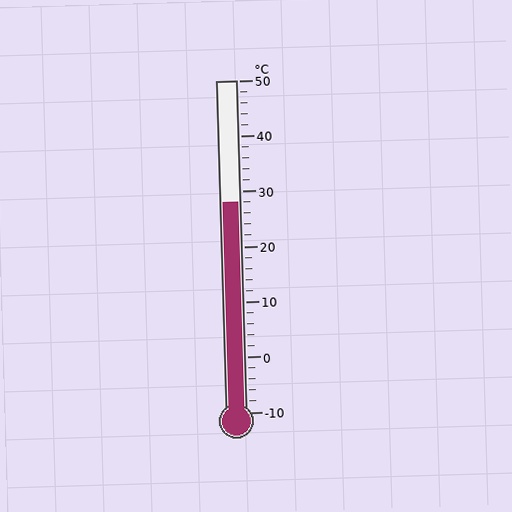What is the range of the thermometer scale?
The thermometer scale ranges from -10°C to 50°C.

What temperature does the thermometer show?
The thermometer shows approximately 28°C.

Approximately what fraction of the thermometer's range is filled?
The thermometer is filled to approximately 65% of its range.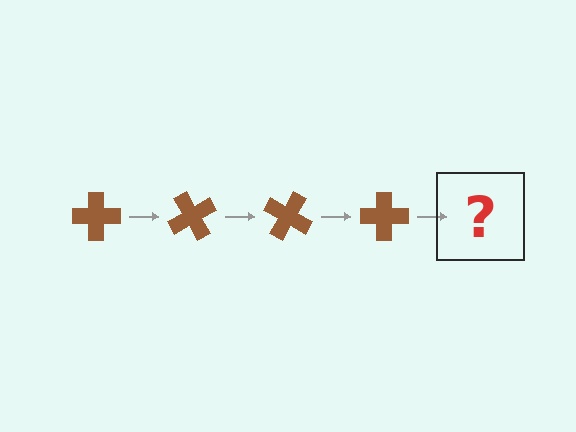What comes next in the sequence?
The next element should be a brown cross rotated 240 degrees.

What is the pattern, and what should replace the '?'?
The pattern is that the cross rotates 60 degrees each step. The '?' should be a brown cross rotated 240 degrees.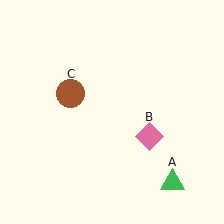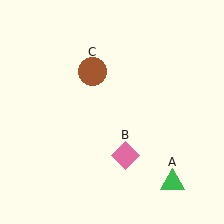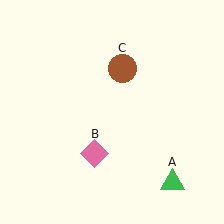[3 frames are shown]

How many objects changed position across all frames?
2 objects changed position: pink diamond (object B), brown circle (object C).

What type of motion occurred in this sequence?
The pink diamond (object B), brown circle (object C) rotated clockwise around the center of the scene.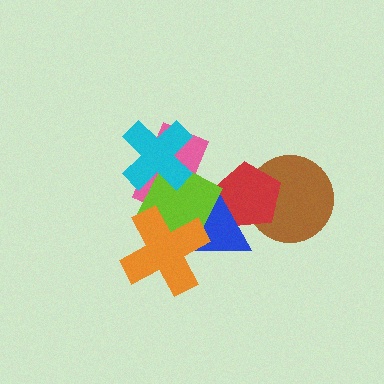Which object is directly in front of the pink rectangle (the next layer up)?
The lime diamond is directly in front of the pink rectangle.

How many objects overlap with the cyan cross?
2 objects overlap with the cyan cross.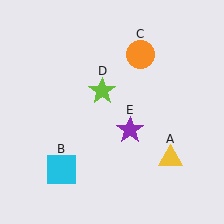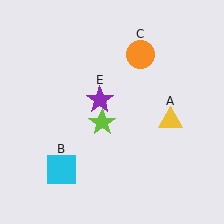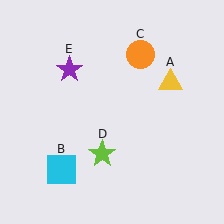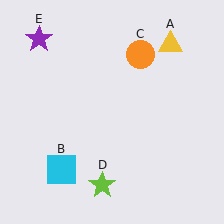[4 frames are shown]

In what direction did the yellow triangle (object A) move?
The yellow triangle (object A) moved up.